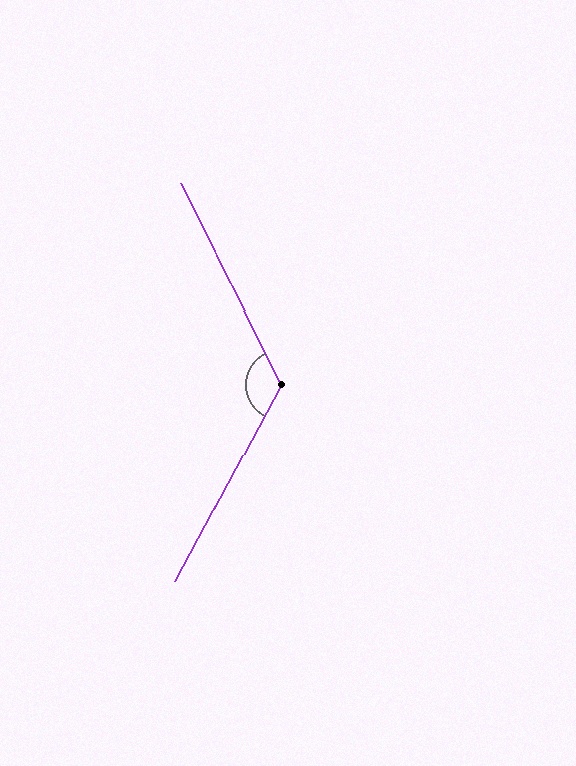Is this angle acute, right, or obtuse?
It is obtuse.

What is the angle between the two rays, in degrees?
Approximately 125 degrees.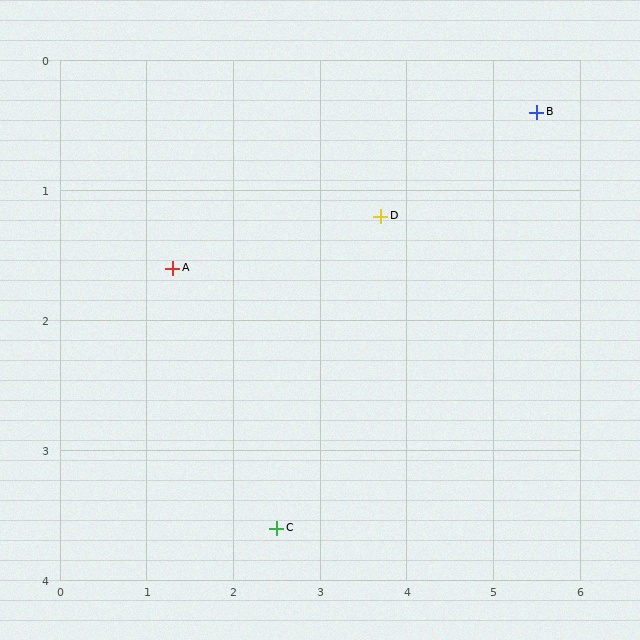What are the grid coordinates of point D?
Point D is at approximately (3.7, 1.2).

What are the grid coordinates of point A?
Point A is at approximately (1.3, 1.6).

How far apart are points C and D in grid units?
Points C and D are about 2.7 grid units apart.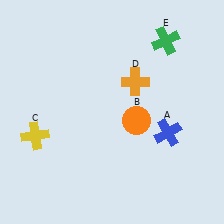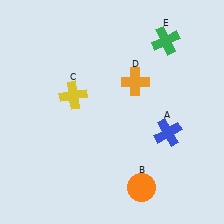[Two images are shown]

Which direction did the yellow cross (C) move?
The yellow cross (C) moved up.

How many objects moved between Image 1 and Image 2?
2 objects moved between the two images.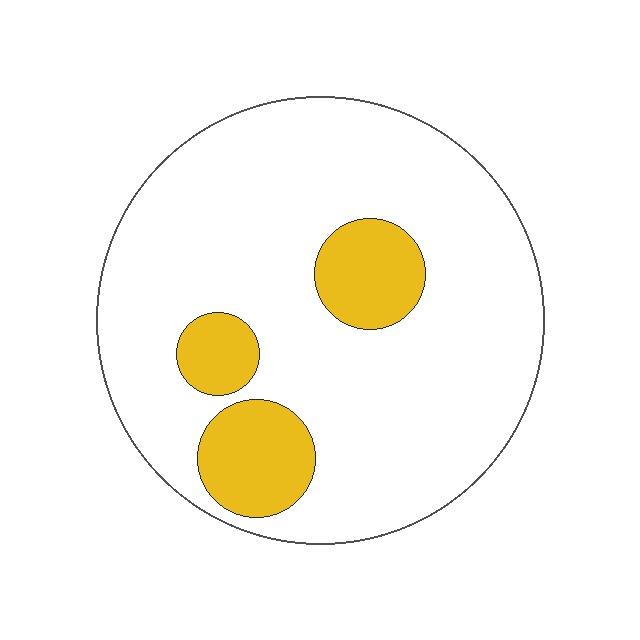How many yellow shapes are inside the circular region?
3.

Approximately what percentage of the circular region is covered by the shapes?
Approximately 15%.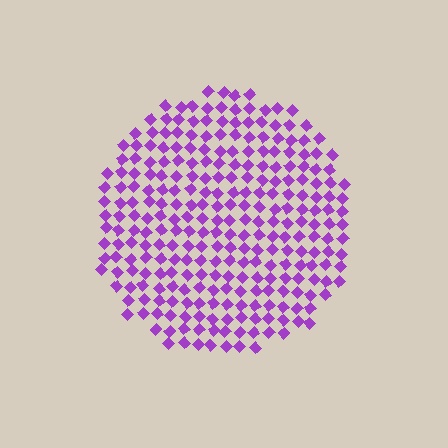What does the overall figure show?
The overall figure shows a circle.